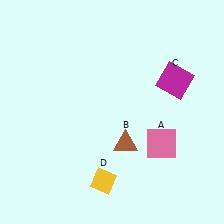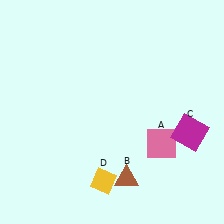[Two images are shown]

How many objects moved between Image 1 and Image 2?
2 objects moved between the two images.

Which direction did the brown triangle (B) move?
The brown triangle (B) moved down.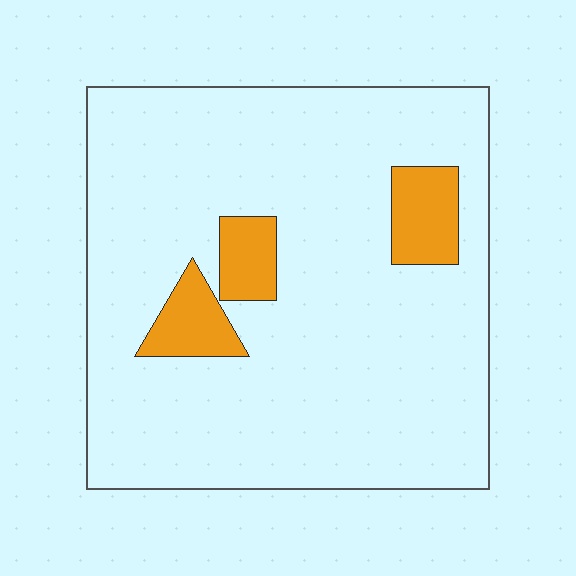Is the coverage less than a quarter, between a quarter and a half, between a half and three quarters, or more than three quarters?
Less than a quarter.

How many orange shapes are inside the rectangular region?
3.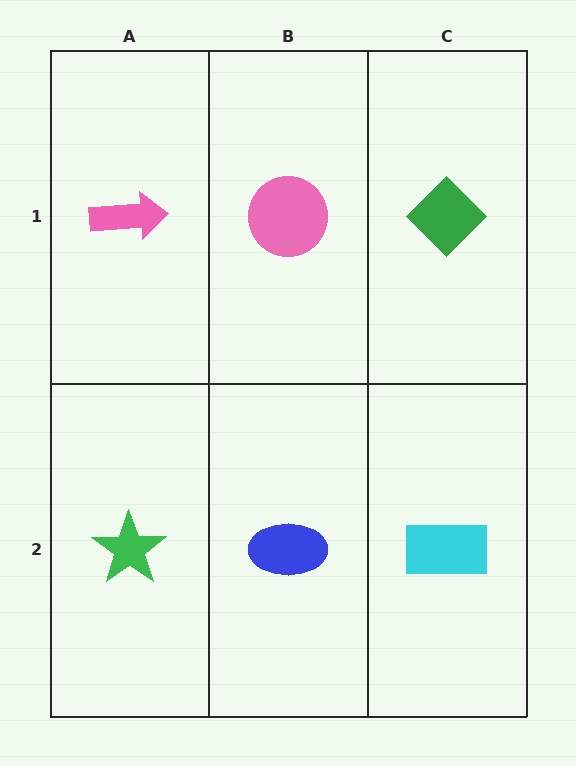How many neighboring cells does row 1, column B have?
3.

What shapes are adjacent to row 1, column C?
A cyan rectangle (row 2, column C), a pink circle (row 1, column B).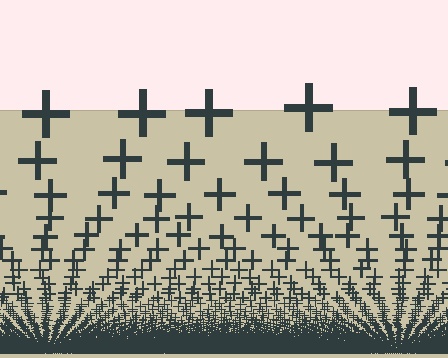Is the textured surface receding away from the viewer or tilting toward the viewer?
The surface appears to tilt toward the viewer. Texture elements get larger and sparser toward the top.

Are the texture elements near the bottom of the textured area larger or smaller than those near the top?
Smaller. The gradient is inverted — elements near the bottom are smaller and denser.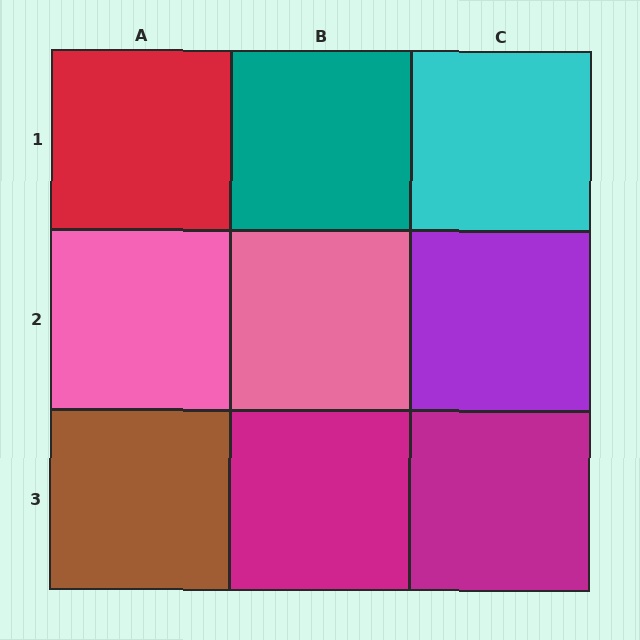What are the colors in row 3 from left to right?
Brown, magenta, magenta.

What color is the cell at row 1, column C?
Cyan.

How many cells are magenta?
2 cells are magenta.